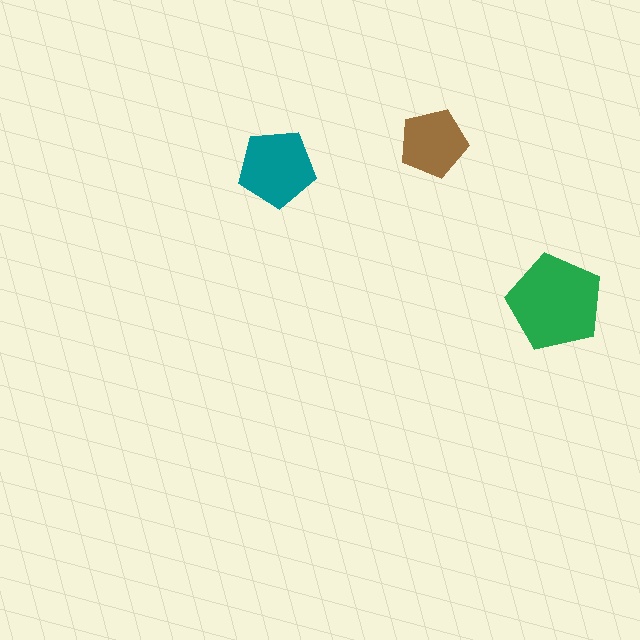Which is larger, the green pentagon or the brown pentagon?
The green one.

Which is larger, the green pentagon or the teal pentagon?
The green one.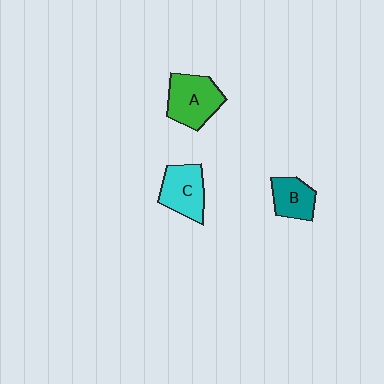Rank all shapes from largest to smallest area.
From largest to smallest: A (green), C (cyan), B (teal).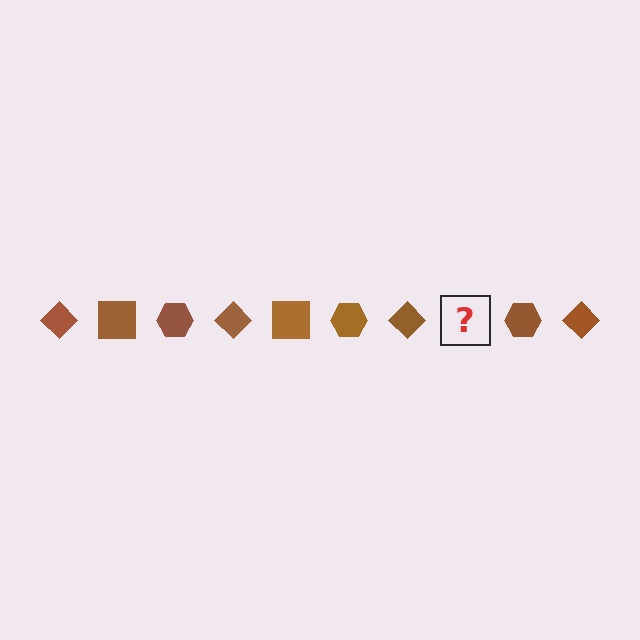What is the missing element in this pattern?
The missing element is a brown square.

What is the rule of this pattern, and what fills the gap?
The rule is that the pattern cycles through diamond, square, hexagon shapes in brown. The gap should be filled with a brown square.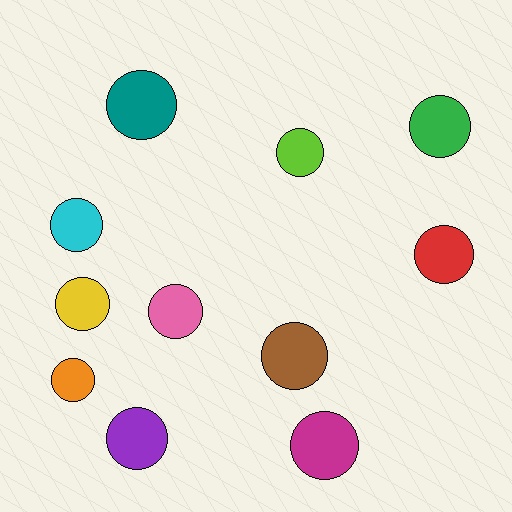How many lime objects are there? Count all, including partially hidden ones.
There is 1 lime object.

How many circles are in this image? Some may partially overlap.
There are 11 circles.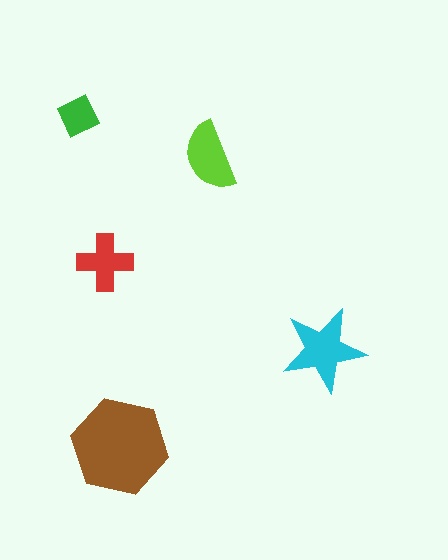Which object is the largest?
The brown hexagon.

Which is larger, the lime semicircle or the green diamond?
The lime semicircle.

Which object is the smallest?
The green diamond.